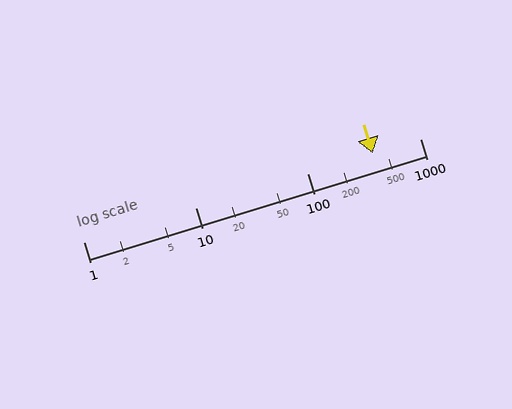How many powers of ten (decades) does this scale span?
The scale spans 3 decades, from 1 to 1000.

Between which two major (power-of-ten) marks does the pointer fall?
The pointer is between 100 and 1000.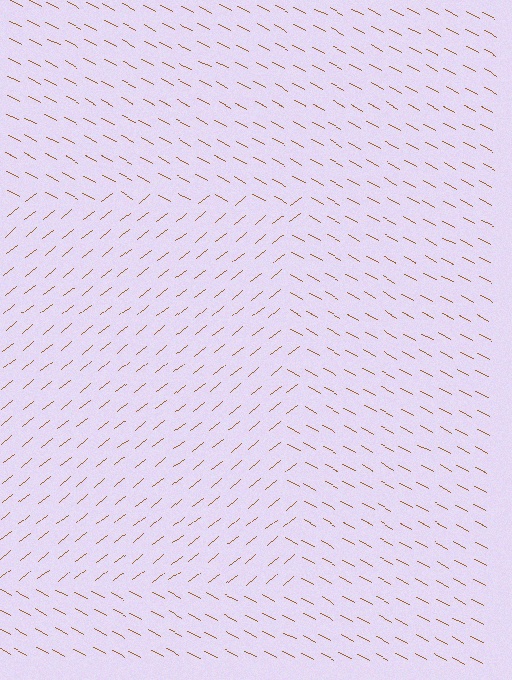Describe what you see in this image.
The image is filled with small brown line segments. A rectangle region in the image has lines oriented differently from the surrounding lines, creating a visible texture boundary.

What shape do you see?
I see a rectangle.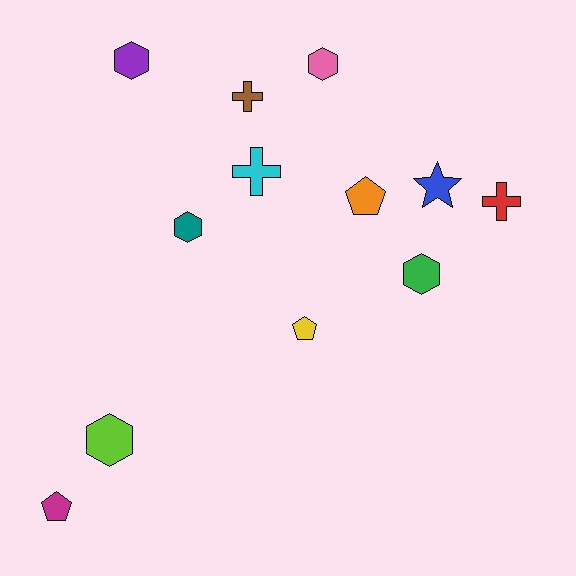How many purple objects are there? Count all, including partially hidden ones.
There is 1 purple object.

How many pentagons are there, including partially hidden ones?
There are 3 pentagons.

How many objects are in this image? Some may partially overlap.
There are 12 objects.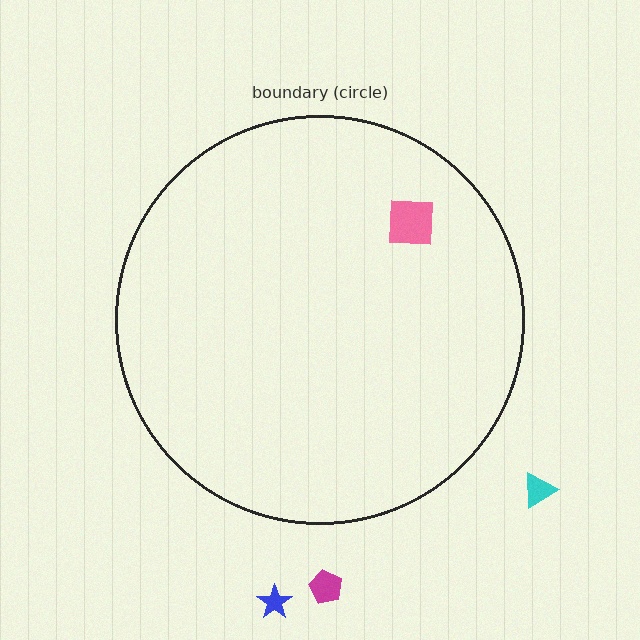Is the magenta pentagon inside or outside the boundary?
Outside.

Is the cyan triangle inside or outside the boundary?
Outside.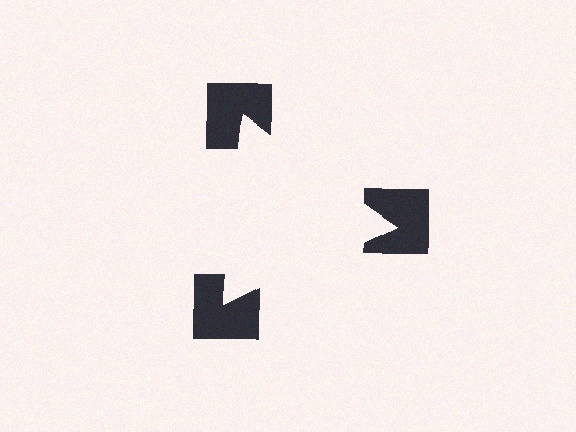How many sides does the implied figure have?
3 sides.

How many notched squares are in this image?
There are 3 — one at each vertex of the illusory triangle.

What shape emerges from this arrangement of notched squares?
An illusory triangle — its edges are inferred from the aligned wedge cuts in the notched squares, not physically drawn.